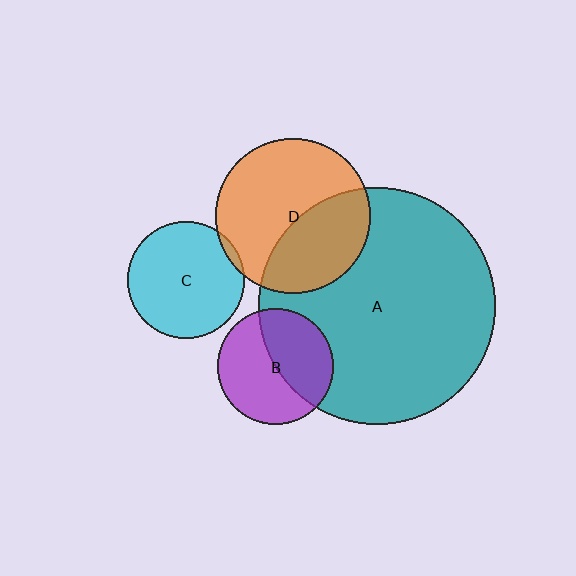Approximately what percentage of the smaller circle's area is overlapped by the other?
Approximately 45%.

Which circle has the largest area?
Circle A (teal).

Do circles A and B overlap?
Yes.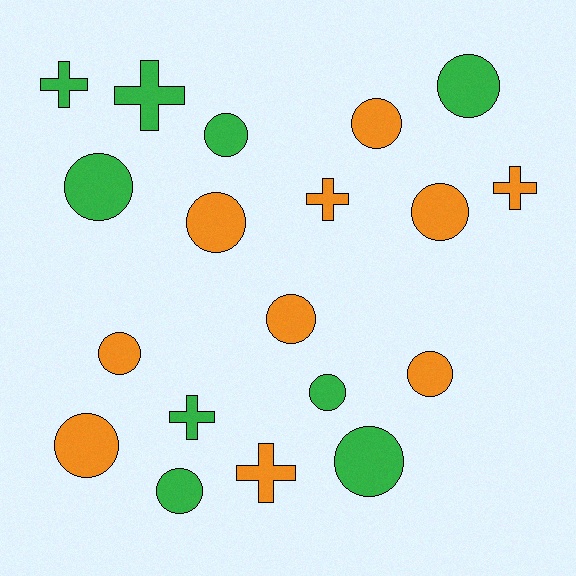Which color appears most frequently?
Orange, with 10 objects.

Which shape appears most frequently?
Circle, with 13 objects.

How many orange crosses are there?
There are 3 orange crosses.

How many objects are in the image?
There are 19 objects.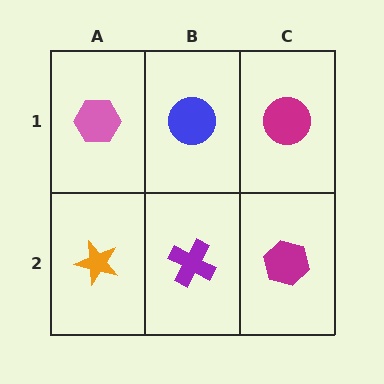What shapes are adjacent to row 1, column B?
A purple cross (row 2, column B), a pink hexagon (row 1, column A), a magenta circle (row 1, column C).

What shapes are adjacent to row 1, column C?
A magenta hexagon (row 2, column C), a blue circle (row 1, column B).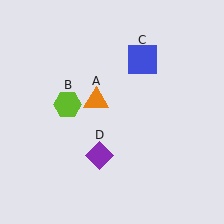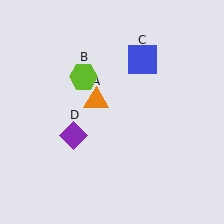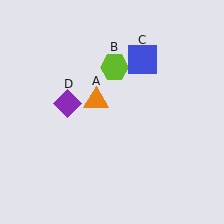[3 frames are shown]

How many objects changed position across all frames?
2 objects changed position: lime hexagon (object B), purple diamond (object D).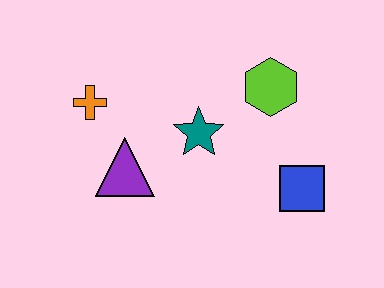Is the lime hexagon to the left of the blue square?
Yes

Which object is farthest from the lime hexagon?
The orange cross is farthest from the lime hexagon.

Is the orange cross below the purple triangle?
No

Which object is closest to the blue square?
The lime hexagon is closest to the blue square.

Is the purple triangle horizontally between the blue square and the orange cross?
Yes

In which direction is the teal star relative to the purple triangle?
The teal star is to the right of the purple triangle.